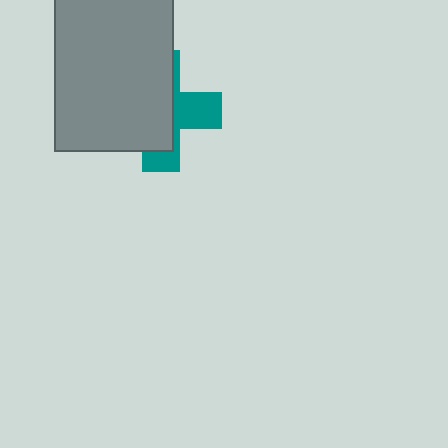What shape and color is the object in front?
The object in front is a gray rectangle.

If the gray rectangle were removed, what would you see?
You would see the complete teal cross.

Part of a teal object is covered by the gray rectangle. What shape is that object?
It is a cross.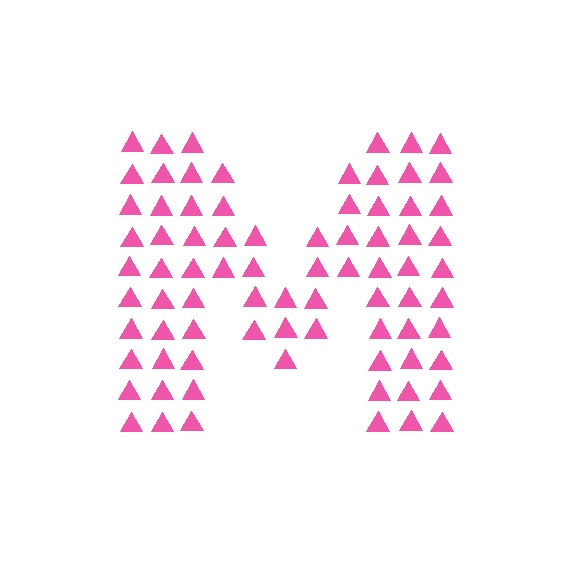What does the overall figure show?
The overall figure shows the letter M.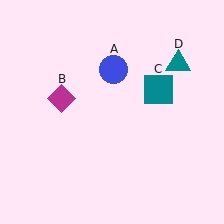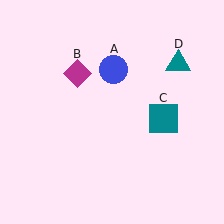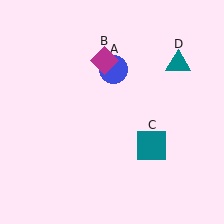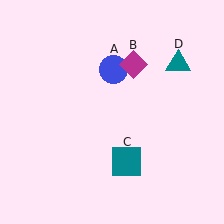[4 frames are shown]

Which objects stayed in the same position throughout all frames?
Blue circle (object A) and teal triangle (object D) remained stationary.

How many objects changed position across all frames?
2 objects changed position: magenta diamond (object B), teal square (object C).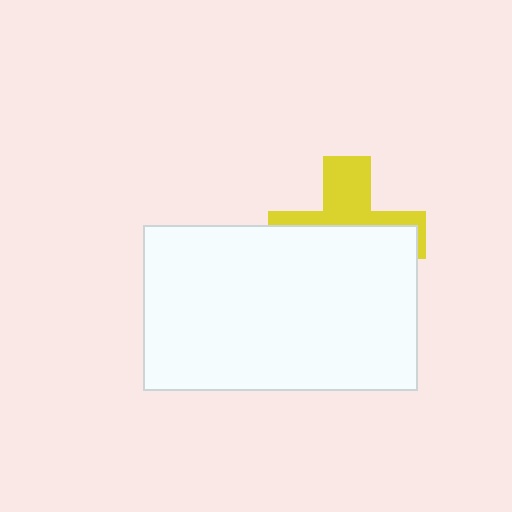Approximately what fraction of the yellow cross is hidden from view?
Roughly 60% of the yellow cross is hidden behind the white rectangle.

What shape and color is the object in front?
The object in front is a white rectangle.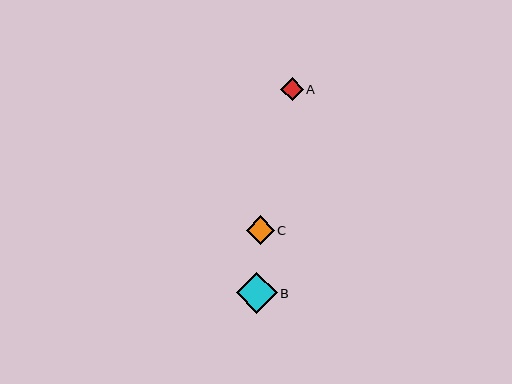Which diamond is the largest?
Diamond B is the largest with a size of approximately 41 pixels.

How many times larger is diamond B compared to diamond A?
Diamond B is approximately 1.8 times the size of diamond A.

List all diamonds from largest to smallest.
From largest to smallest: B, C, A.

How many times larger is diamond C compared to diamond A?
Diamond C is approximately 1.3 times the size of diamond A.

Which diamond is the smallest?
Diamond A is the smallest with a size of approximately 23 pixels.